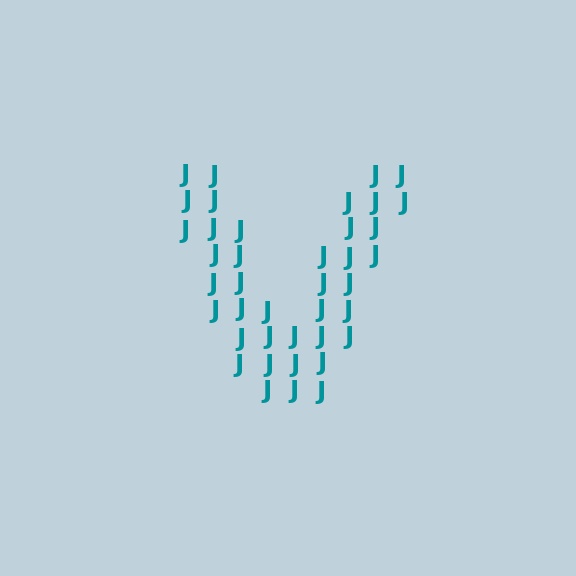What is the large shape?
The large shape is the letter V.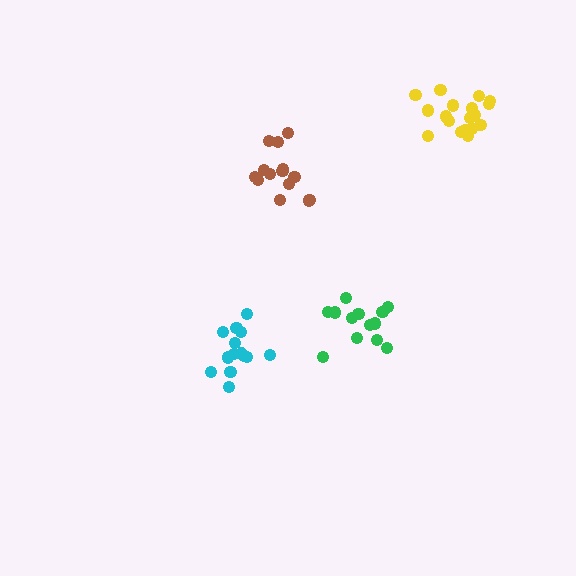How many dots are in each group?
Group 1: 14 dots, Group 2: 18 dots, Group 3: 14 dots, Group 4: 13 dots (59 total).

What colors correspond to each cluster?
The clusters are colored: cyan, yellow, brown, green.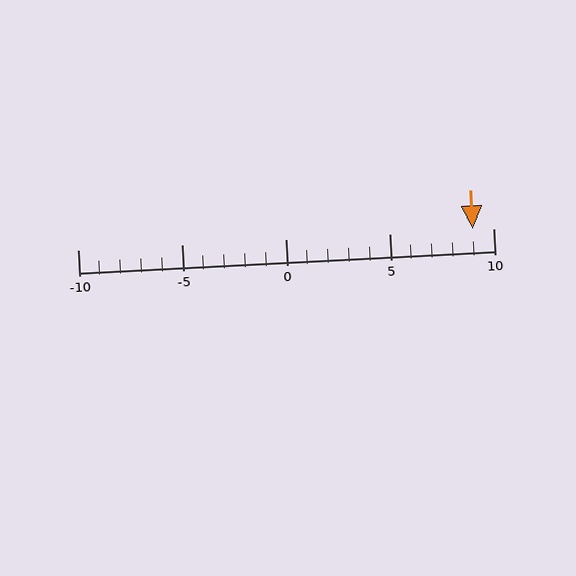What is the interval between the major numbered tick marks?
The major tick marks are spaced 5 units apart.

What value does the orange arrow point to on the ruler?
The orange arrow points to approximately 9.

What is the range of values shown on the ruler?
The ruler shows values from -10 to 10.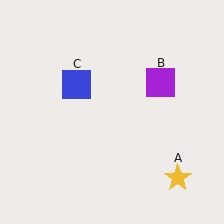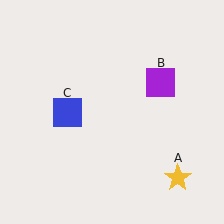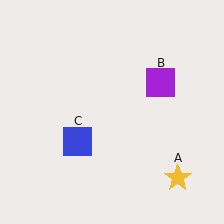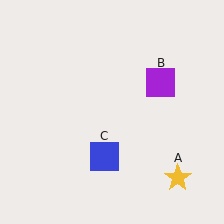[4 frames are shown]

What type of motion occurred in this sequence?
The blue square (object C) rotated counterclockwise around the center of the scene.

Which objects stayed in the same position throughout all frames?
Yellow star (object A) and purple square (object B) remained stationary.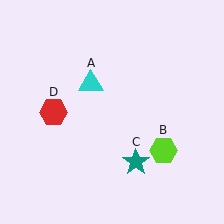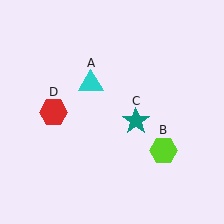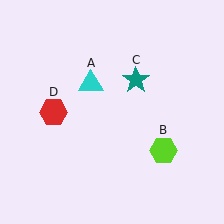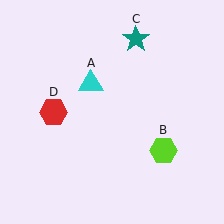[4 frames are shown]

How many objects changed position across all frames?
1 object changed position: teal star (object C).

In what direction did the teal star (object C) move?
The teal star (object C) moved up.